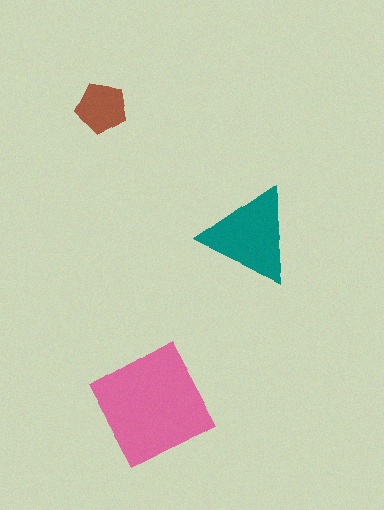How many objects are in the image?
There are 3 objects in the image.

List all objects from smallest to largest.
The brown pentagon, the teal triangle, the pink square.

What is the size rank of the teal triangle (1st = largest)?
2nd.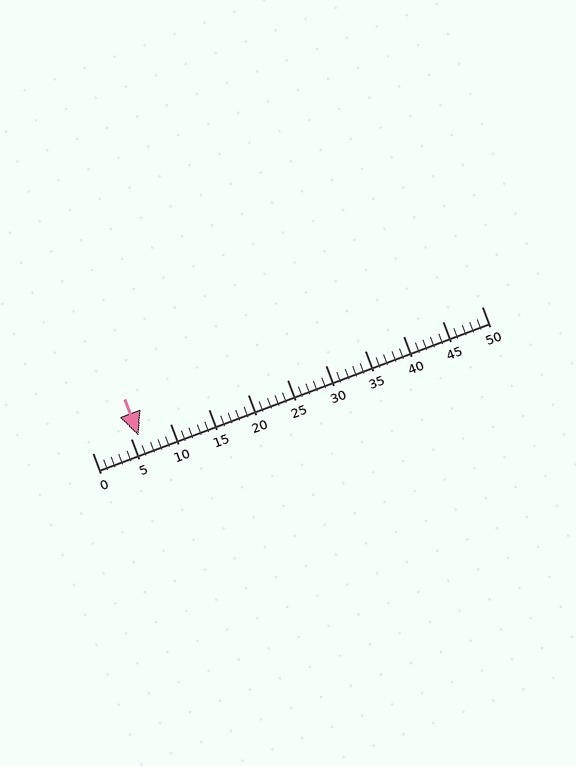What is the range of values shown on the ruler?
The ruler shows values from 0 to 50.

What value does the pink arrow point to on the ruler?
The pink arrow points to approximately 6.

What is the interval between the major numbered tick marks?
The major tick marks are spaced 5 units apart.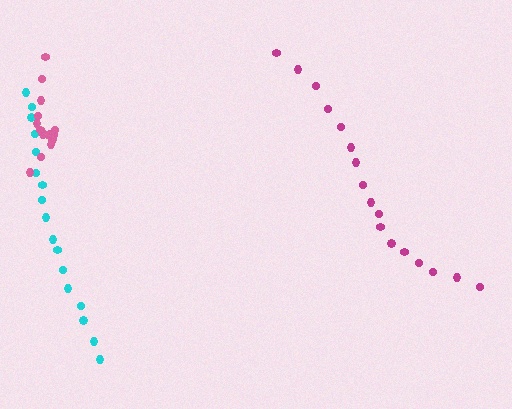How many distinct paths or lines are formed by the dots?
There are 3 distinct paths.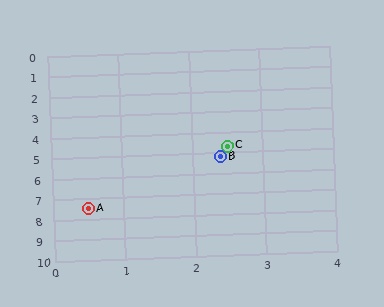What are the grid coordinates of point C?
Point C is at approximately (2.5, 4.7).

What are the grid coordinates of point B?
Point B is at approximately (2.4, 5.2).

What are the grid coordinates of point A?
Point A is at approximately (0.5, 7.5).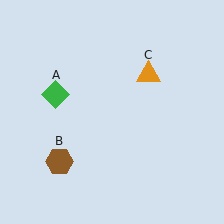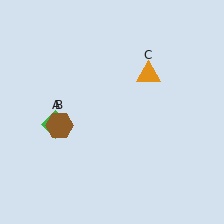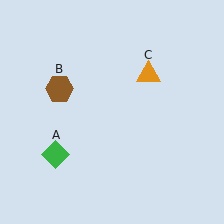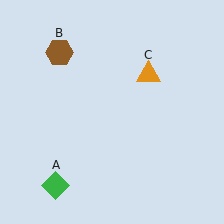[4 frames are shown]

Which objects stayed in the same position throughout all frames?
Orange triangle (object C) remained stationary.